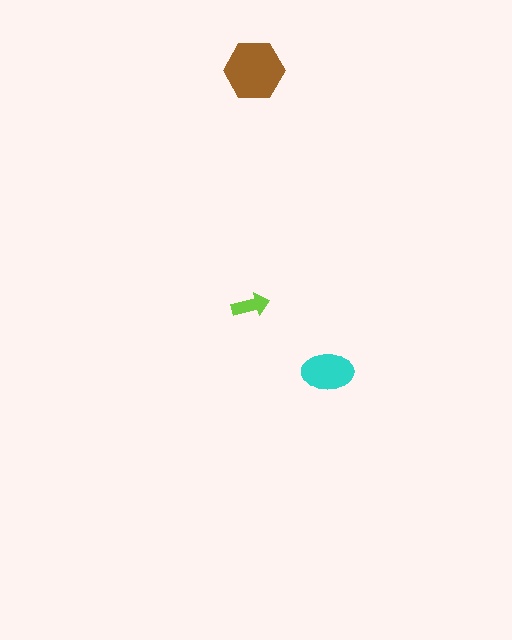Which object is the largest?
The brown hexagon.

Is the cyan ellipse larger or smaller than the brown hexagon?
Smaller.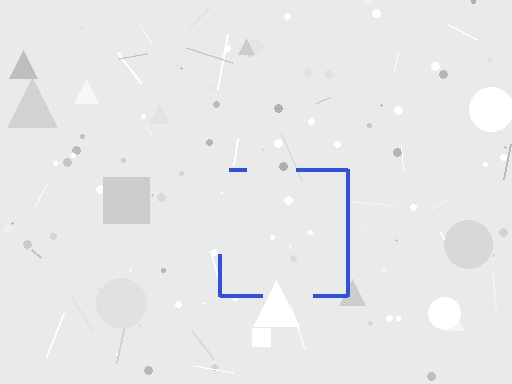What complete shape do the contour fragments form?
The contour fragments form a square.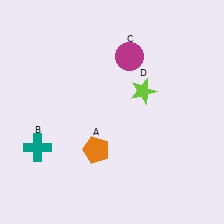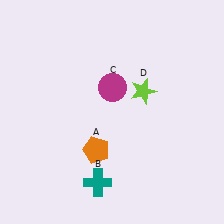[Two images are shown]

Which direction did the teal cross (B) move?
The teal cross (B) moved right.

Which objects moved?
The objects that moved are: the teal cross (B), the magenta circle (C).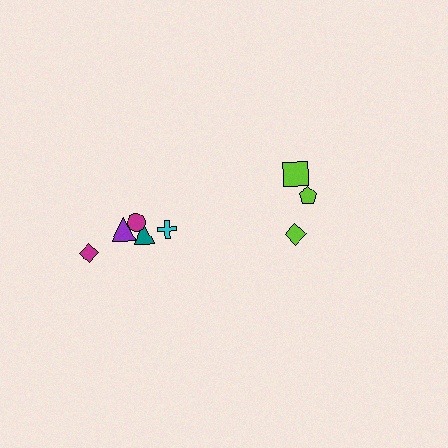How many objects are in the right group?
There are 3 objects.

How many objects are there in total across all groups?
There are 8 objects.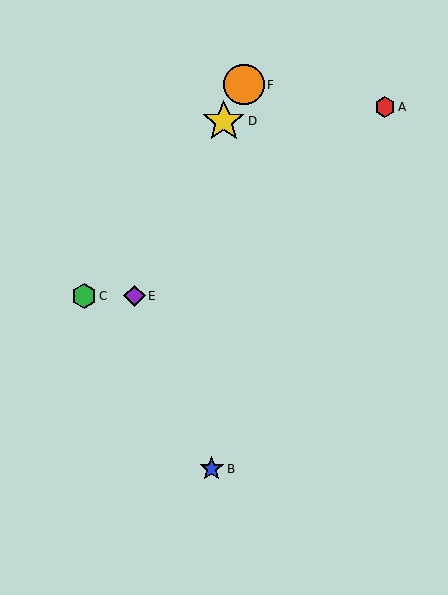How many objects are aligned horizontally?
2 objects (C, E) are aligned horizontally.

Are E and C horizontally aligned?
Yes, both are at y≈296.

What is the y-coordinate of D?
Object D is at y≈121.